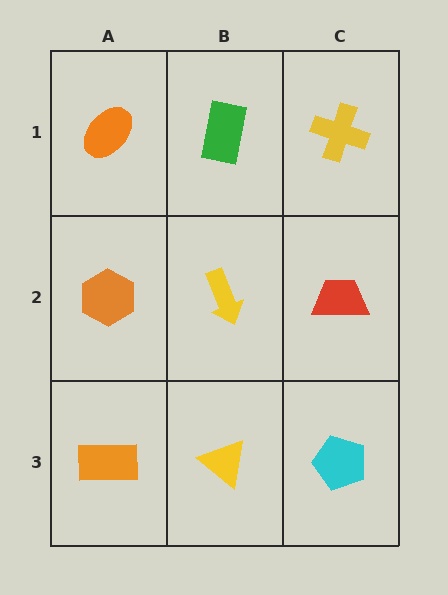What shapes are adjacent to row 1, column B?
A yellow arrow (row 2, column B), an orange ellipse (row 1, column A), a yellow cross (row 1, column C).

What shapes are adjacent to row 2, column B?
A green rectangle (row 1, column B), a yellow triangle (row 3, column B), an orange hexagon (row 2, column A), a red trapezoid (row 2, column C).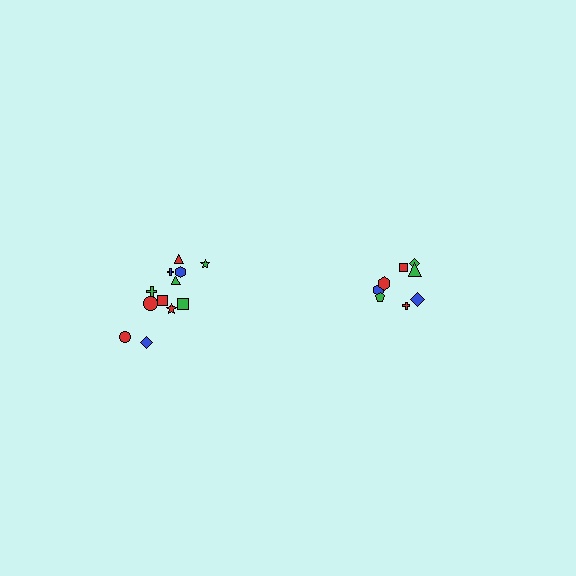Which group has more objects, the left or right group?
The left group.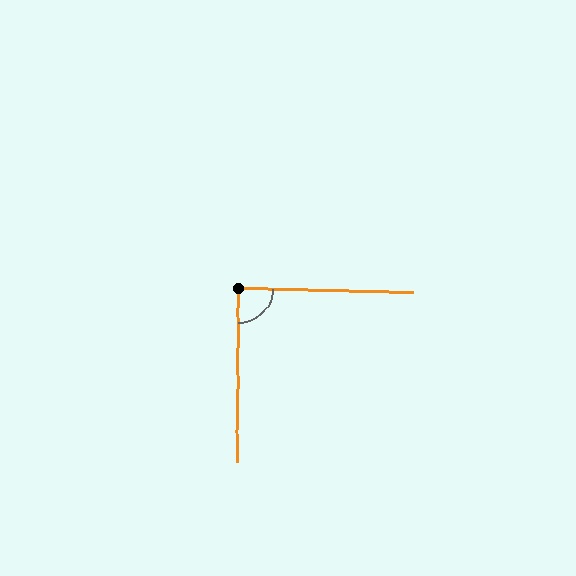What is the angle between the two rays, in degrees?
Approximately 89 degrees.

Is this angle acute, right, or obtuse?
It is approximately a right angle.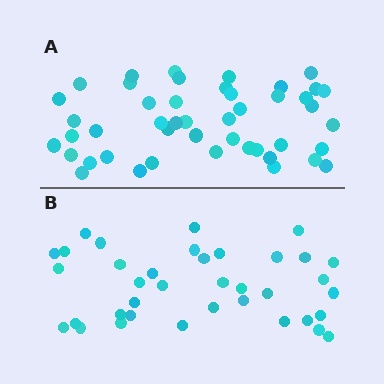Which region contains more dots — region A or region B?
Region A (the top region) has more dots.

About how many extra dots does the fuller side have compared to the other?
Region A has roughly 8 or so more dots than region B.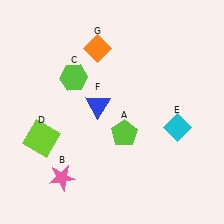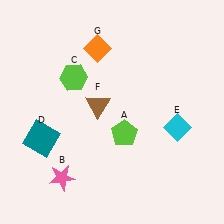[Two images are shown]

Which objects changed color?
D changed from lime to teal. F changed from blue to brown.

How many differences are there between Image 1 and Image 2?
There are 2 differences between the two images.